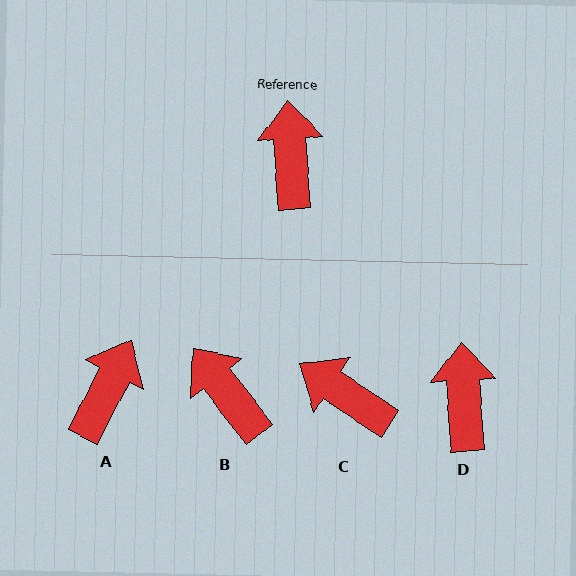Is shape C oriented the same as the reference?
No, it is off by about 53 degrees.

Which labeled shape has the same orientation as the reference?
D.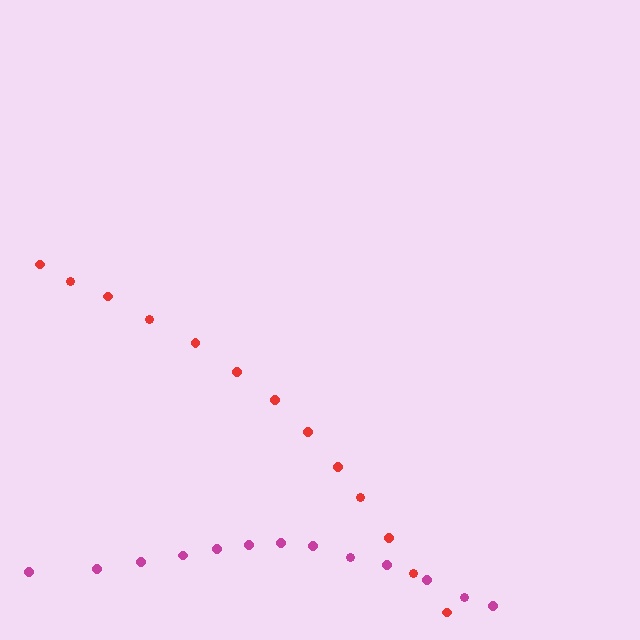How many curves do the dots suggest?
There are 2 distinct paths.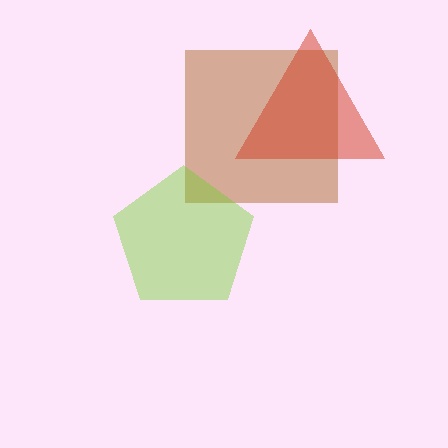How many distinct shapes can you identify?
There are 3 distinct shapes: a brown square, a lime pentagon, a red triangle.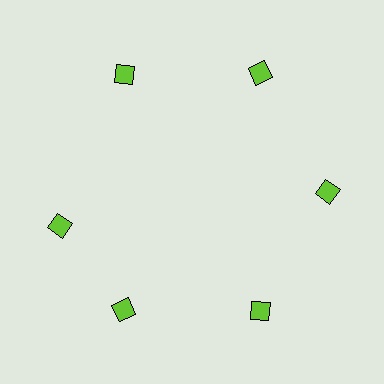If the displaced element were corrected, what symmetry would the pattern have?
It would have 6-fold rotational symmetry — the pattern would map onto itself every 60 degrees.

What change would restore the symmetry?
The symmetry would be restored by rotating it back into even spacing with its neighbors so that all 6 squares sit at equal angles and equal distance from the center.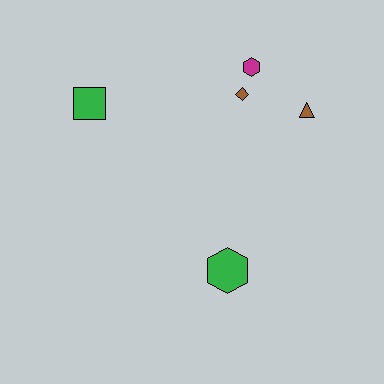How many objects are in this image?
There are 5 objects.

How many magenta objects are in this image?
There is 1 magenta object.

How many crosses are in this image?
There are no crosses.